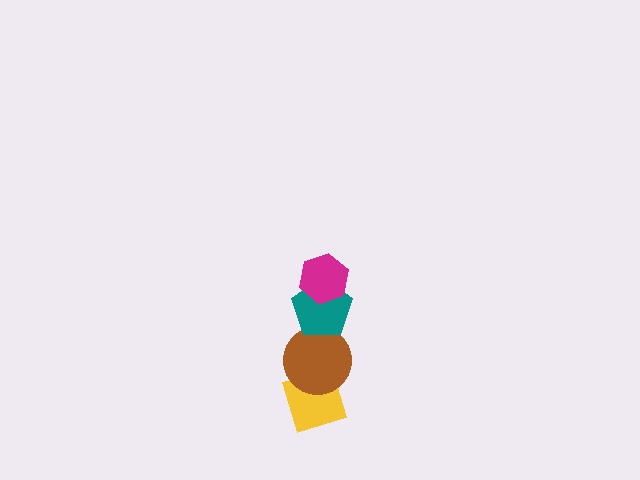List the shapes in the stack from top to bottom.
From top to bottom: the magenta hexagon, the teal pentagon, the brown circle, the yellow diamond.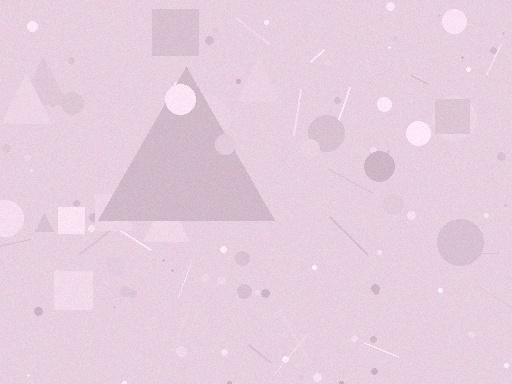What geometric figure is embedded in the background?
A triangle is embedded in the background.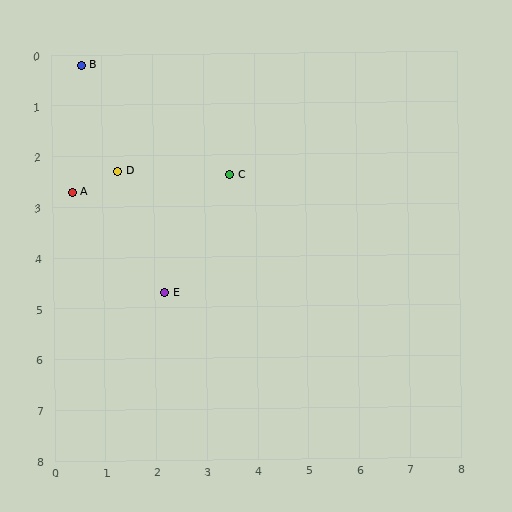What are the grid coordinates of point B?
Point B is at approximately (0.6, 0.2).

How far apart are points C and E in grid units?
Points C and E are about 2.6 grid units apart.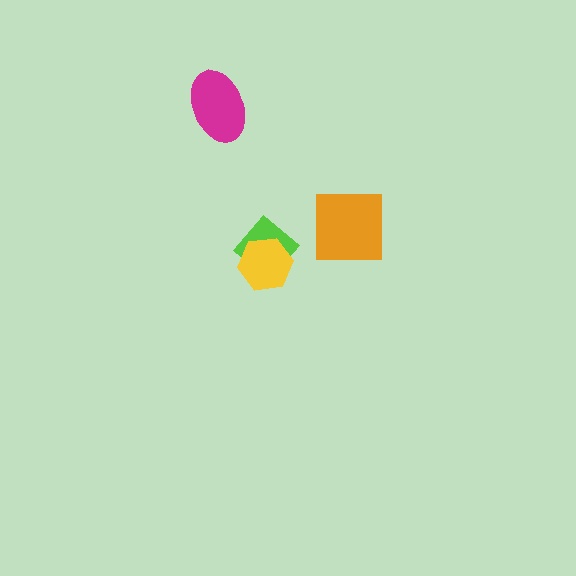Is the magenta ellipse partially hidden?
No, no other shape covers it.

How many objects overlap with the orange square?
0 objects overlap with the orange square.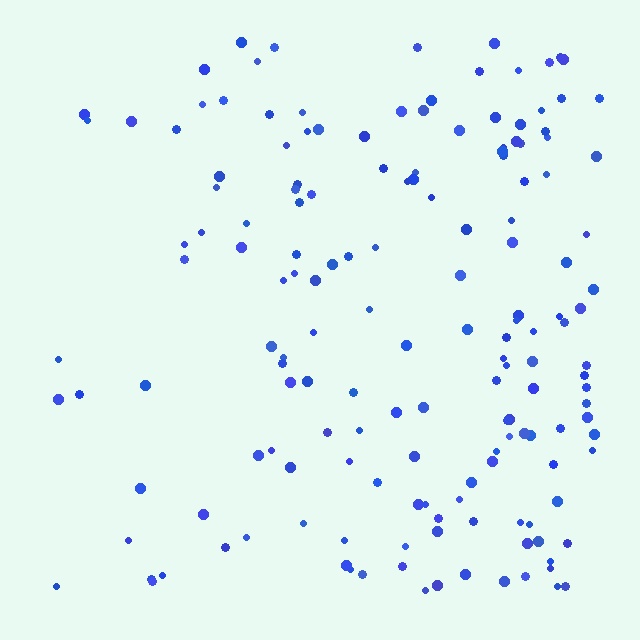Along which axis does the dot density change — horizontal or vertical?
Horizontal.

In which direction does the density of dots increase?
From left to right, with the right side densest.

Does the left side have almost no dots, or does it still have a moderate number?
Still a moderate number, just noticeably fewer than the right.